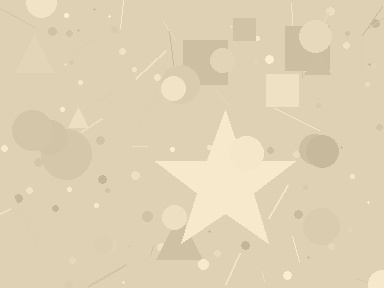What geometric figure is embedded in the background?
A star is embedded in the background.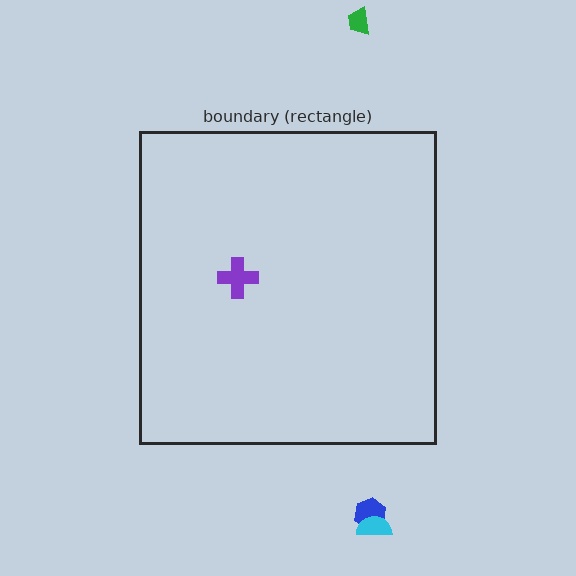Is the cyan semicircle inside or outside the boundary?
Outside.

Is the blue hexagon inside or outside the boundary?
Outside.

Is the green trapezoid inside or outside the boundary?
Outside.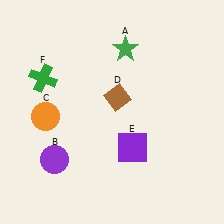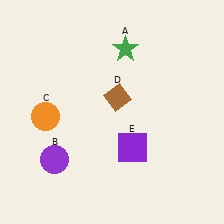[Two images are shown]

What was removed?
The green cross (F) was removed in Image 2.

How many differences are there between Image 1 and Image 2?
There is 1 difference between the two images.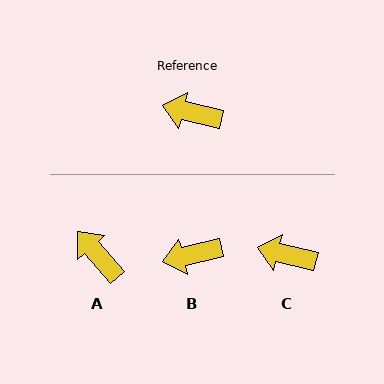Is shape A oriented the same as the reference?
No, it is off by about 35 degrees.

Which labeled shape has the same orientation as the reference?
C.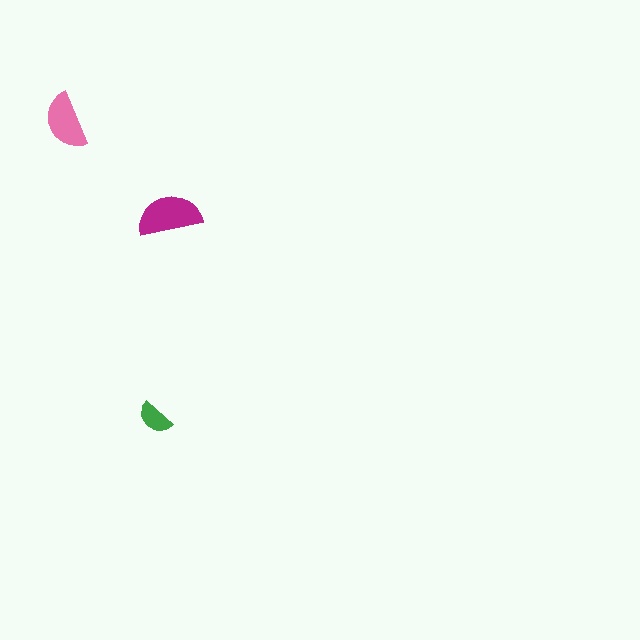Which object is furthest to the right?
The magenta semicircle is rightmost.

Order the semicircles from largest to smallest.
the magenta one, the pink one, the green one.